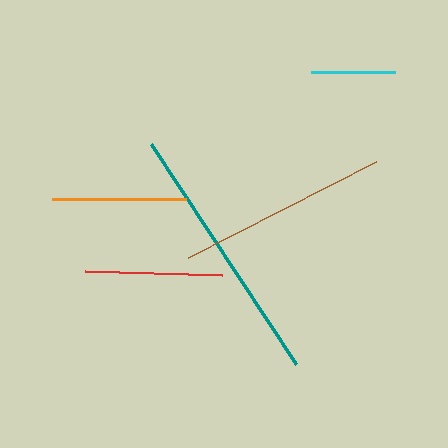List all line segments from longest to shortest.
From longest to shortest: teal, brown, red, orange, cyan.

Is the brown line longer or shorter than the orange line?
The brown line is longer than the orange line.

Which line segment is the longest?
The teal line is the longest at approximately 264 pixels.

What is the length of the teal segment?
The teal segment is approximately 264 pixels long.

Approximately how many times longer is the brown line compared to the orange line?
The brown line is approximately 1.6 times the length of the orange line.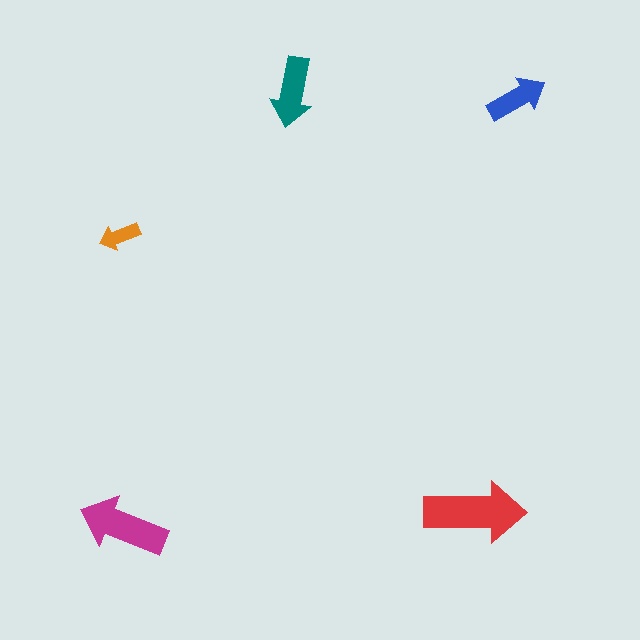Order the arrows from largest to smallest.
the red one, the magenta one, the teal one, the blue one, the orange one.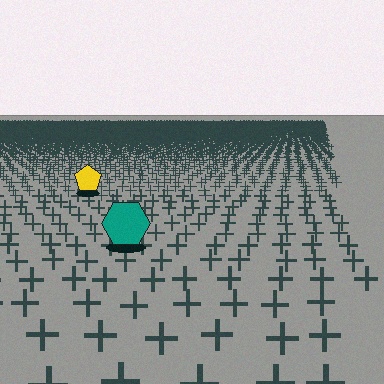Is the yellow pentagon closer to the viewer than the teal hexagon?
No. The teal hexagon is closer — you can tell from the texture gradient: the ground texture is coarser near it.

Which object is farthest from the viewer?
The yellow pentagon is farthest from the viewer. It appears smaller and the ground texture around it is denser.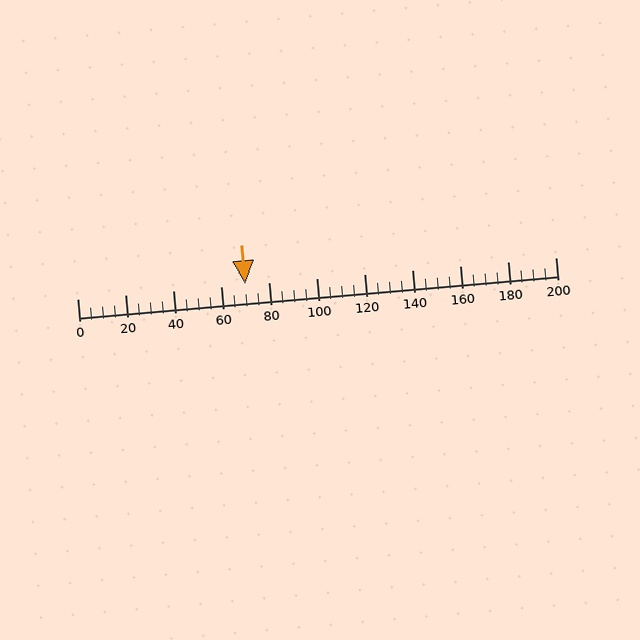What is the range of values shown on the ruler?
The ruler shows values from 0 to 200.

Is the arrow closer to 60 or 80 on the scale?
The arrow is closer to 80.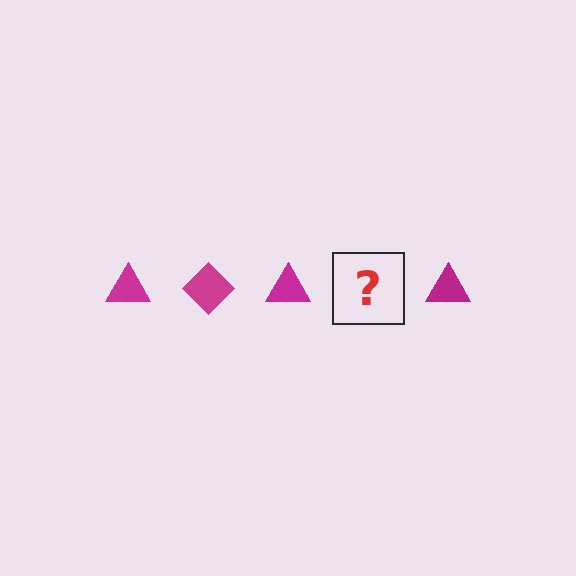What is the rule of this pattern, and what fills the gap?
The rule is that the pattern cycles through triangle, diamond shapes in magenta. The gap should be filled with a magenta diamond.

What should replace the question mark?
The question mark should be replaced with a magenta diamond.